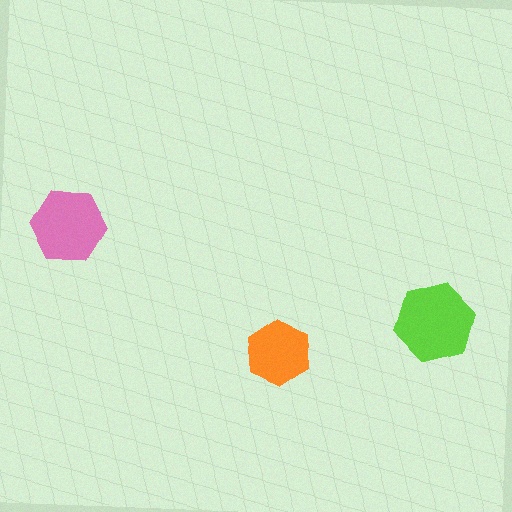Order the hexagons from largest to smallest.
the lime one, the pink one, the orange one.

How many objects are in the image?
There are 3 objects in the image.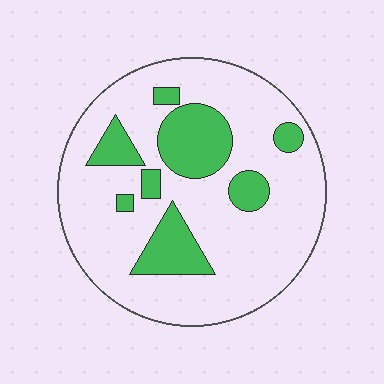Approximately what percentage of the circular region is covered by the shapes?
Approximately 25%.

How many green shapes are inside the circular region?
8.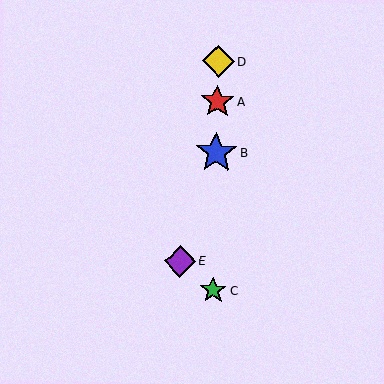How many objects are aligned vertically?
4 objects (A, B, C, D) are aligned vertically.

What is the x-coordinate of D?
Object D is at x≈218.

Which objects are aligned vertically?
Objects A, B, C, D are aligned vertically.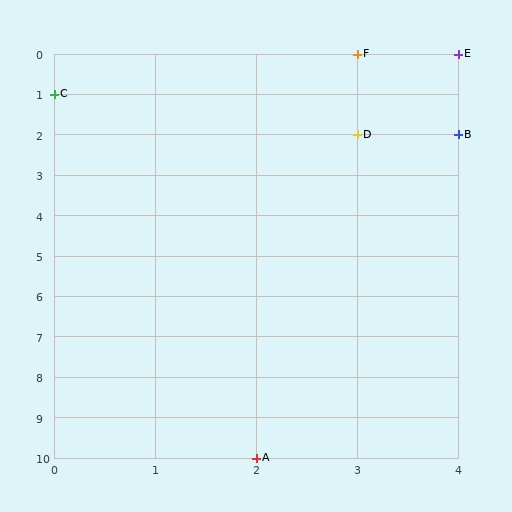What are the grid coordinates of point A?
Point A is at grid coordinates (2, 10).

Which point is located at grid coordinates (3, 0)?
Point F is at (3, 0).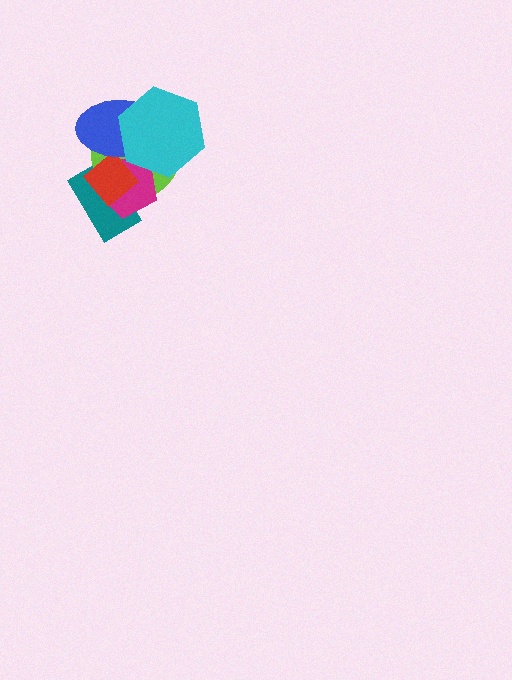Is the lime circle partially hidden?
Yes, it is partially covered by another shape.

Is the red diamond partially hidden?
Yes, it is partially covered by another shape.